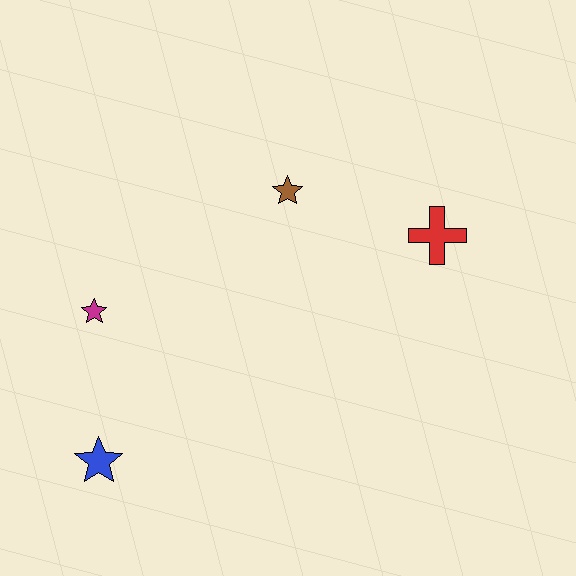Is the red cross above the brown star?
No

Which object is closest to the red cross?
The brown star is closest to the red cross.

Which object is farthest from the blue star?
The red cross is farthest from the blue star.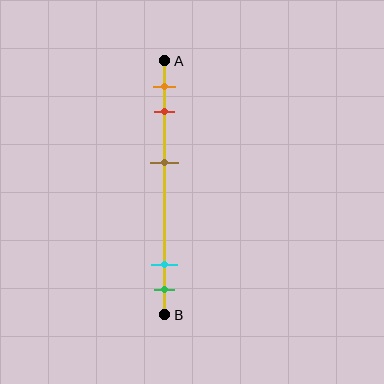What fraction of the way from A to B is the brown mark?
The brown mark is approximately 40% (0.4) of the way from A to B.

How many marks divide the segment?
There are 5 marks dividing the segment.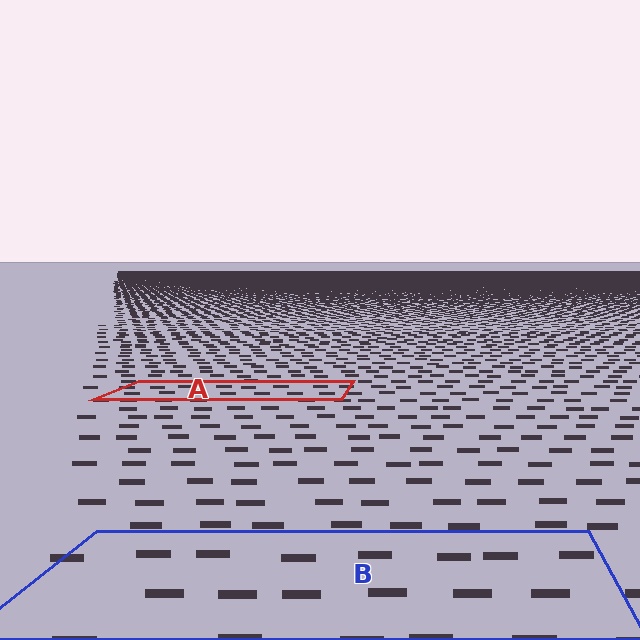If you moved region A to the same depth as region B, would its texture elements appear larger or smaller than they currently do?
They would appear larger. At a closer depth, the same texture elements are projected at a bigger on-screen size.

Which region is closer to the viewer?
Region B is closer. The texture elements there are larger and more spread out.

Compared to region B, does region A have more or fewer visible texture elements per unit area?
Region A has more texture elements per unit area — they are packed more densely because it is farther away.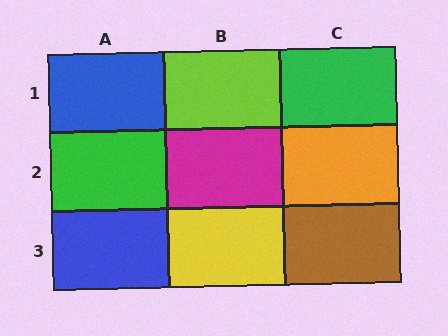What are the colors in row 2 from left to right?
Green, magenta, orange.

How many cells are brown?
1 cell is brown.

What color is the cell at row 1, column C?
Green.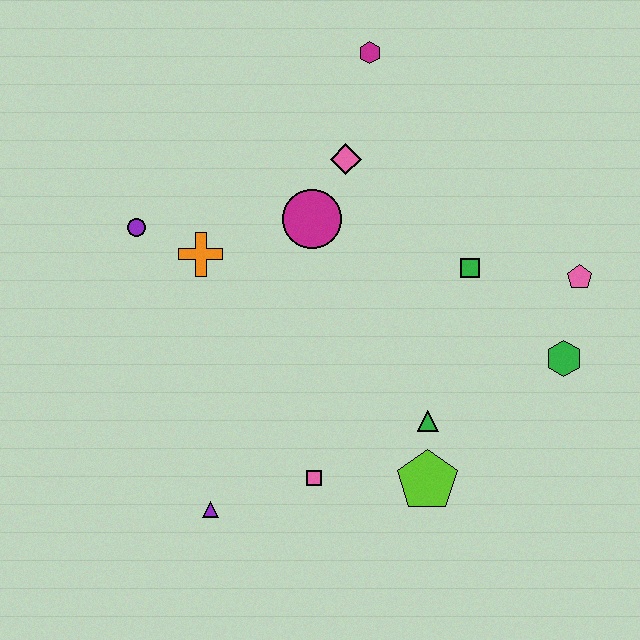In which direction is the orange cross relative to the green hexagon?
The orange cross is to the left of the green hexagon.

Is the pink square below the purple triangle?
No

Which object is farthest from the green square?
The purple triangle is farthest from the green square.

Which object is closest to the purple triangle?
The pink square is closest to the purple triangle.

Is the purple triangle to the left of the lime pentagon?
Yes